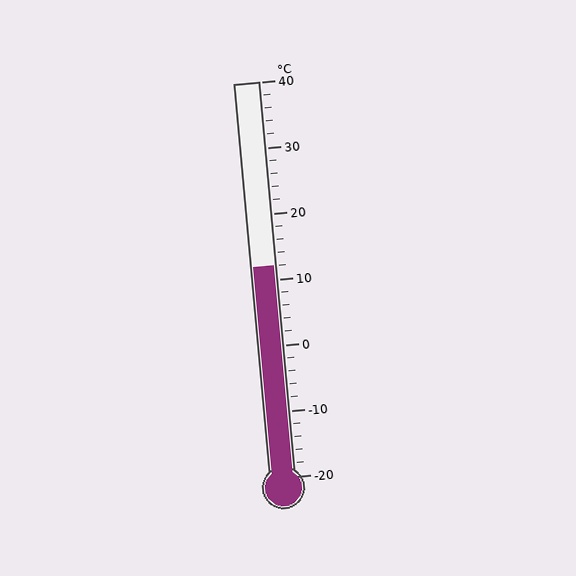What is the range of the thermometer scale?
The thermometer scale ranges from -20°C to 40°C.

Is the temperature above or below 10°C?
The temperature is above 10°C.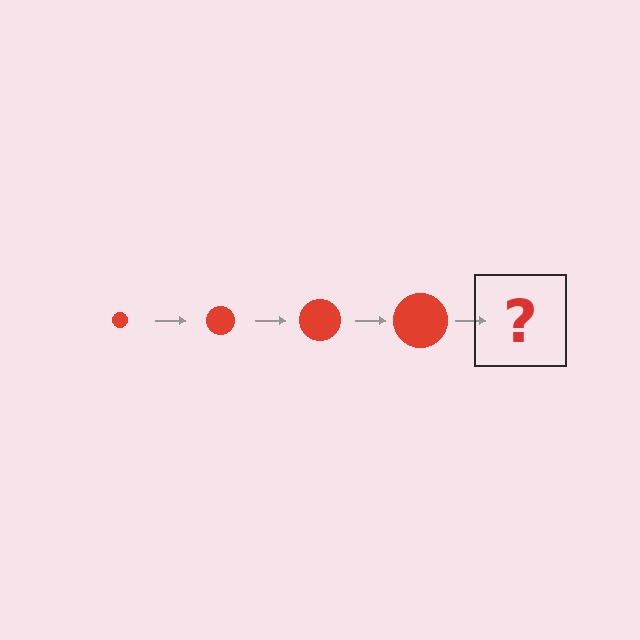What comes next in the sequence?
The next element should be a red circle, larger than the previous one.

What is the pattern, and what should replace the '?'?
The pattern is that the circle gets progressively larger each step. The '?' should be a red circle, larger than the previous one.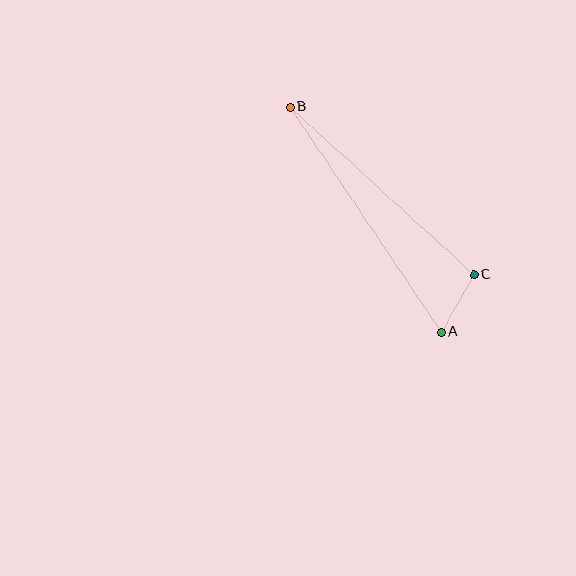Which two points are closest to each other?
Points A and C are closest to each other.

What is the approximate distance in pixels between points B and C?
The distance between B and C is approximately 249 pixels.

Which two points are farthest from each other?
Points A and B are farthest from each other.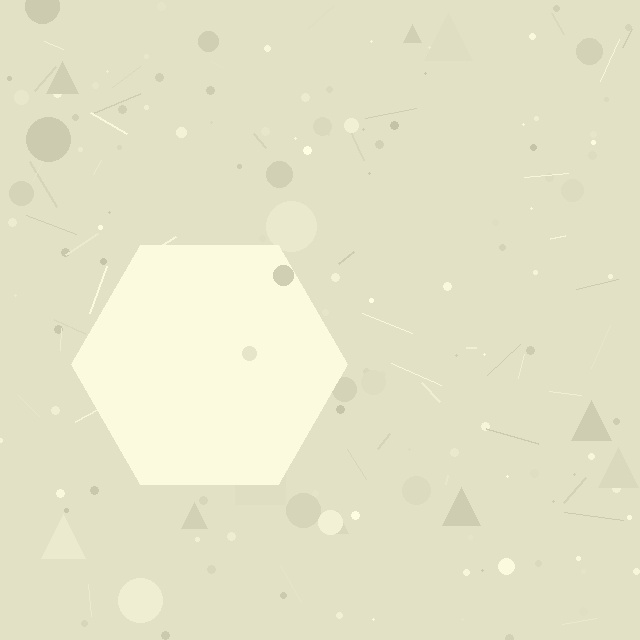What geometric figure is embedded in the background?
A hexagon is embedded in the background.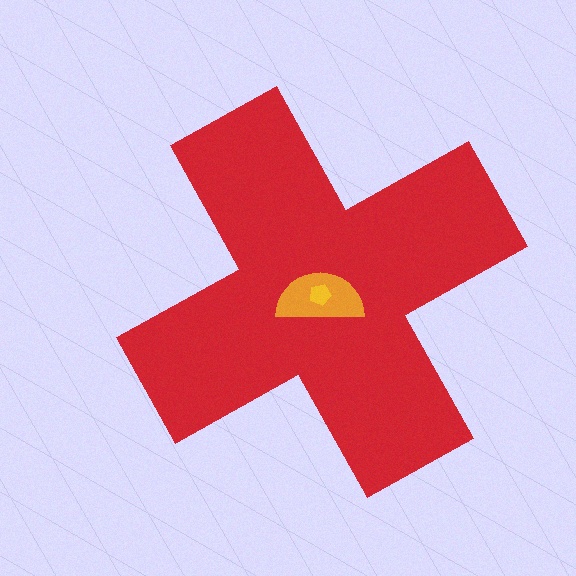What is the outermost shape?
The red cross.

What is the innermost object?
The yellow pentagon.